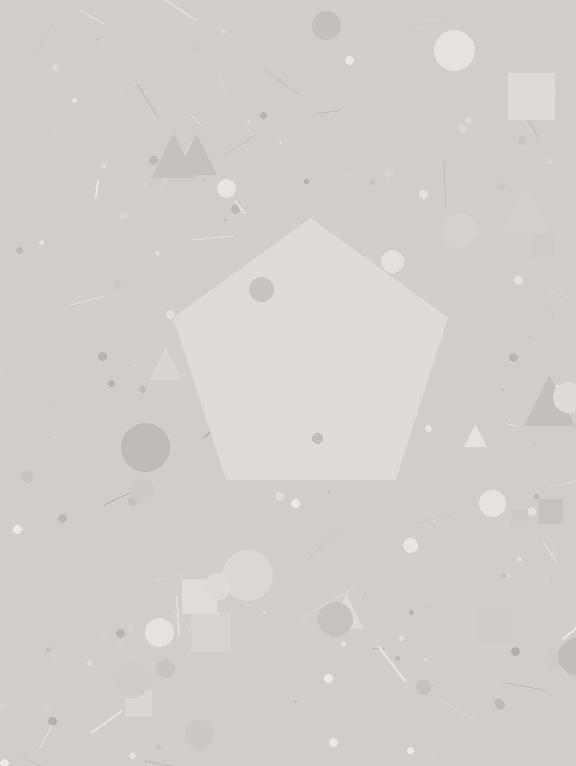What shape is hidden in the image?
A pentagon is hidden in the image.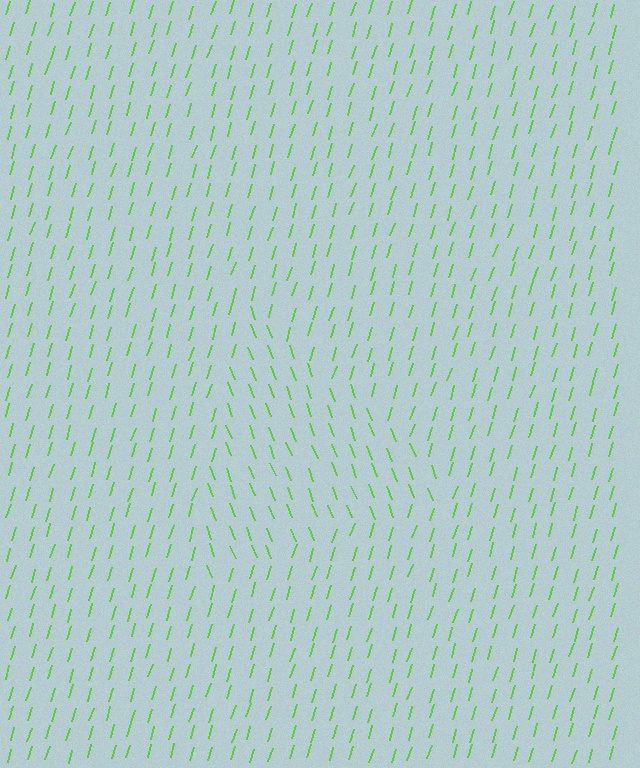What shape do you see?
I see a triangle.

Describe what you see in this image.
The image is filled with small lime line segments. A triangle region in the image has lines oriented differently from the surrounding lines, creating a visible texture boundary.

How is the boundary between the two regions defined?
The boundary is defined purely by a change in line orientation (approximately 38 degrees difference). All lines are the same color and thickness.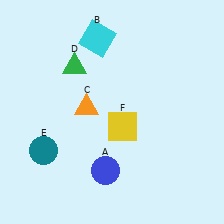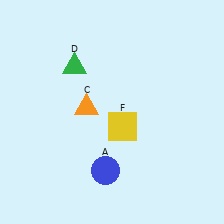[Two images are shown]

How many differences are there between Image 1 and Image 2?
There are 2 differences between the two images.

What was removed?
The teal circle (E), the cyan square (B) were removed in Image 2.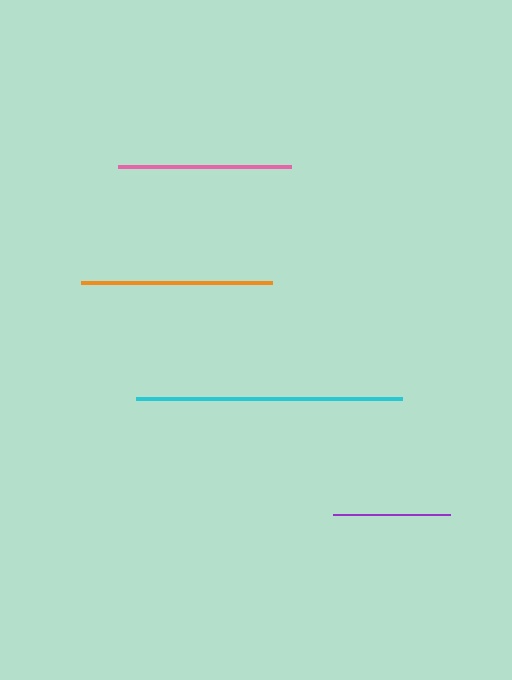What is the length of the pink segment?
The pink segment is approximately 172 pixels long.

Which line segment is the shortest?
The purple line is the shortest at approximately 116 pixels.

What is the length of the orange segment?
The orange segment is approximately 192 pixels long.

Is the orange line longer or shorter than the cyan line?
The cyan line is longer than the orange line.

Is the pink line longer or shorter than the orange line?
The orange line is longer than the pink line.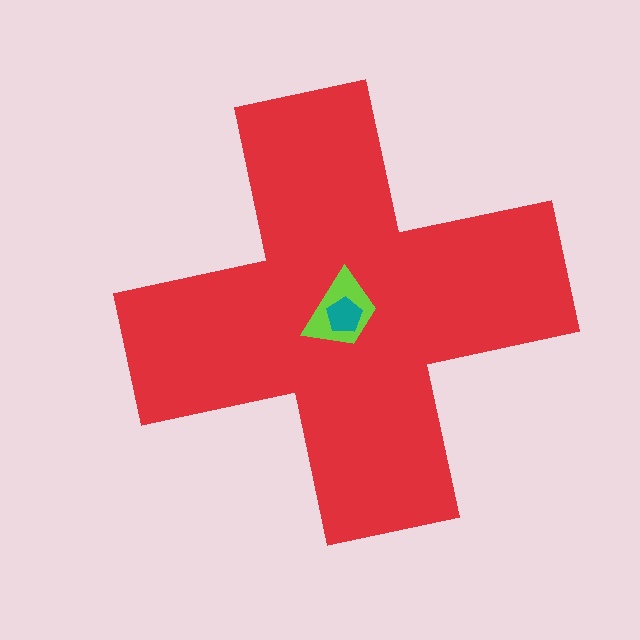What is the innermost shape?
The teal pentagon.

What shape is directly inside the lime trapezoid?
The teal pentagon.